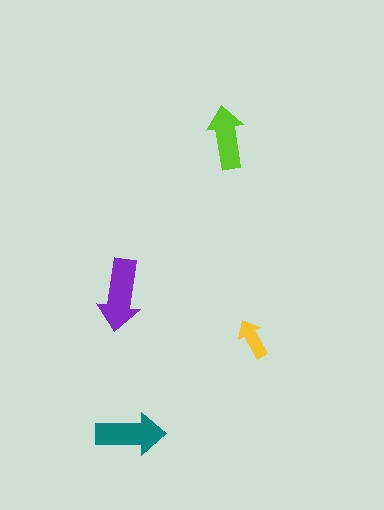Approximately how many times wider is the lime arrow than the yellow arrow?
About 1.5 times wider.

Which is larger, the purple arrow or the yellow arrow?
The purple one.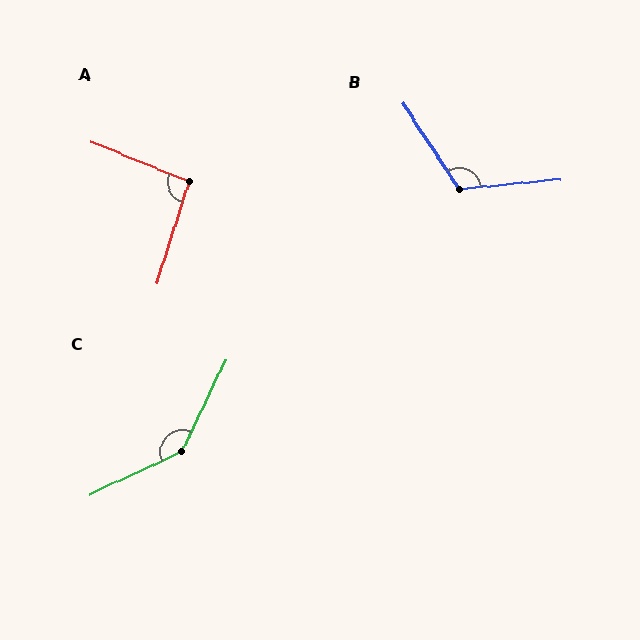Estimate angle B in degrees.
Approximately 118 degrees.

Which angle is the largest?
C, at approximately 141 degrees.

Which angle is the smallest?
A, at approximately 94 degrees.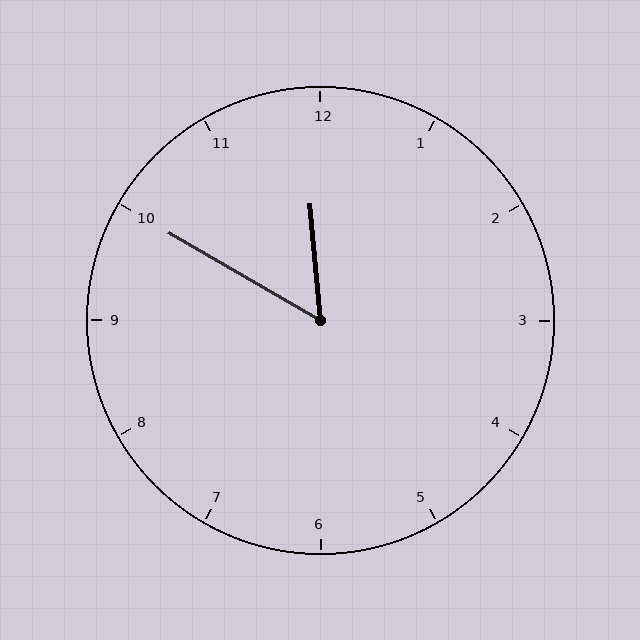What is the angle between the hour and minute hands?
Approximately 55 degrees.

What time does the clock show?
11:50.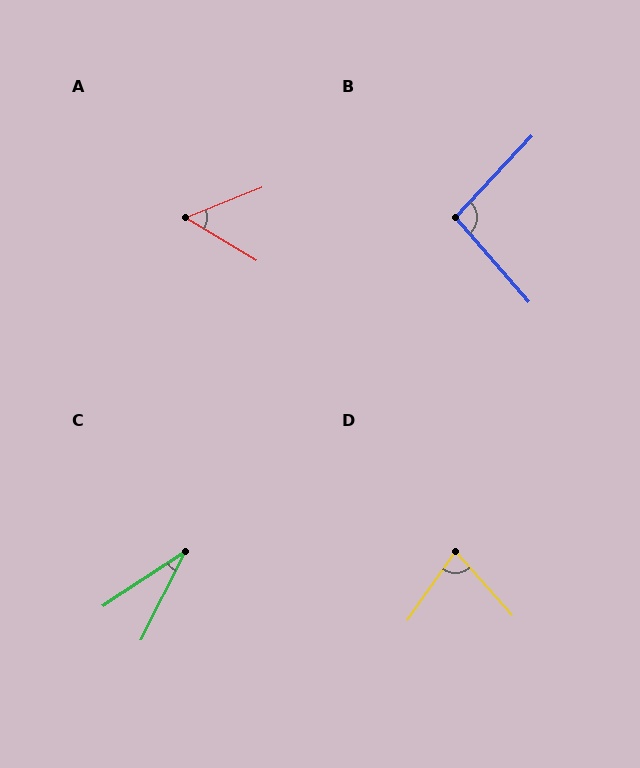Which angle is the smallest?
C, at approximately 30 degrees.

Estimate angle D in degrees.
Approximately 77 degrees.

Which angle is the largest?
B, at approximately 96 degrees.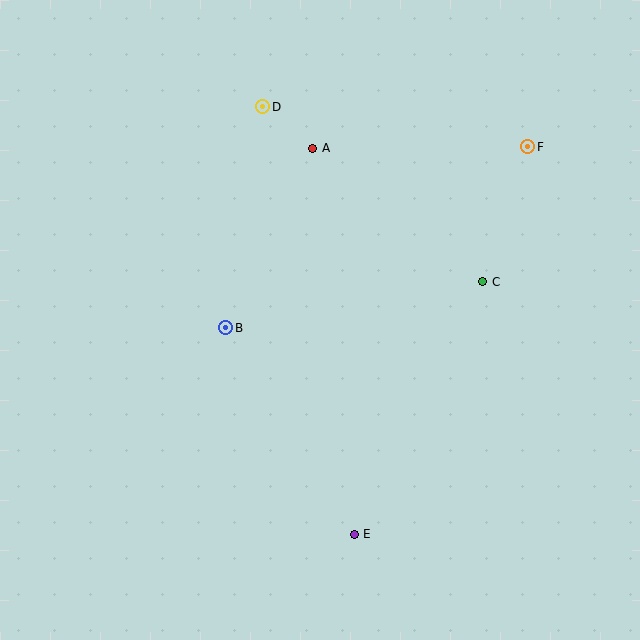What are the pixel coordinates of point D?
Point D is at (263, 107).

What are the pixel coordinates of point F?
Point F is at (528, 147).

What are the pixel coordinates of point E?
Point E is at (354, 534).